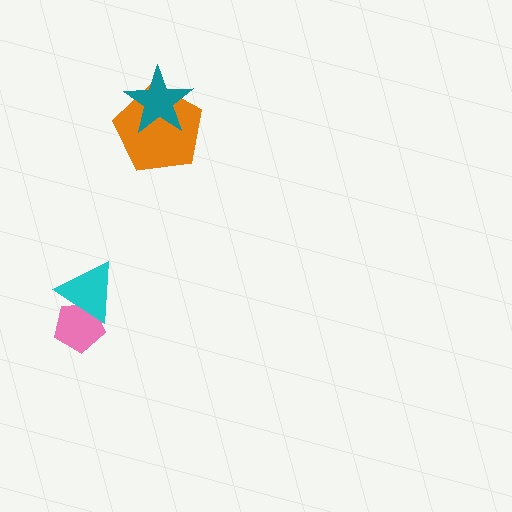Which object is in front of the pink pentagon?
The cyan triangle is in front of the pink pentagon.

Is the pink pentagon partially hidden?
Yes, it is partially covered by another shape.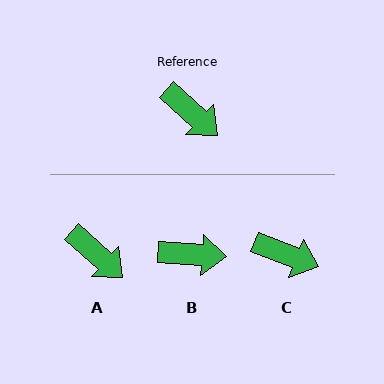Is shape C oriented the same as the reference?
No, it is off by about 21 degrees.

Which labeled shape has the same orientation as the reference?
A.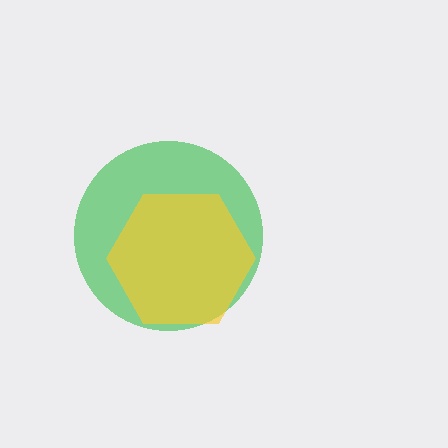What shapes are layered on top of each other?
The layered shapes are: a green circle, a yellow hexagon.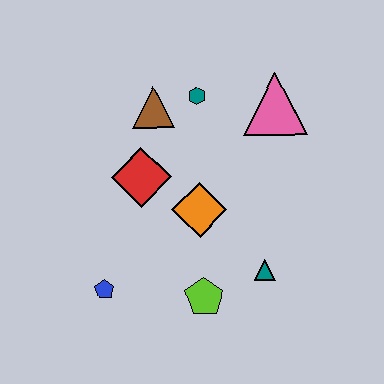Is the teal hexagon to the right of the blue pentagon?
Yes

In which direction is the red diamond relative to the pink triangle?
The red diamond is to the left of the pink triangle.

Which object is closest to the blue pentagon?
The lime pentagon is closest to the blue pentagon.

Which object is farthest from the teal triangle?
The brown triangle is farthest from the teal triangle.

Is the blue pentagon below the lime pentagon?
No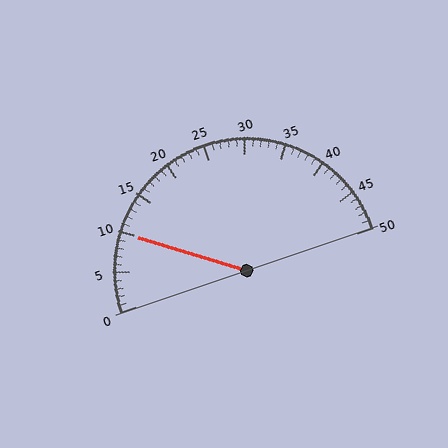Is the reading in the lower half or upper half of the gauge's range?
The reading is in the lower half of the range (0 to 50).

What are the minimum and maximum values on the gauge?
The gauge ranges from 0 to 50.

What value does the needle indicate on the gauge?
The needle indicates approximately 10.